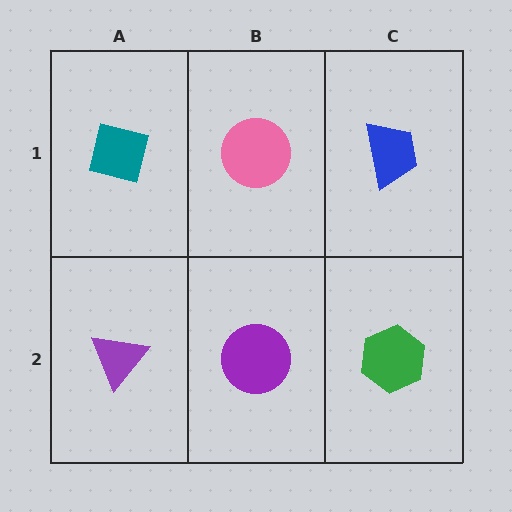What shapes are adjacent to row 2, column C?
A blue trapezoid (row 1, column C), a purple circle (row 2, column B).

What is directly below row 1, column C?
A green hexagon.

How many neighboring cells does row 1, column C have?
2.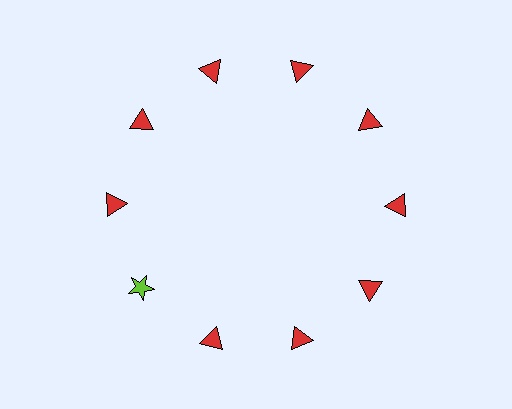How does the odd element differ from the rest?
It differs in both color (lime instead of red) and shape (star instead of triangle).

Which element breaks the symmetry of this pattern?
The lime star at roughly the 8 o'clock position breaks the symmetry. All other shapes are red triangles.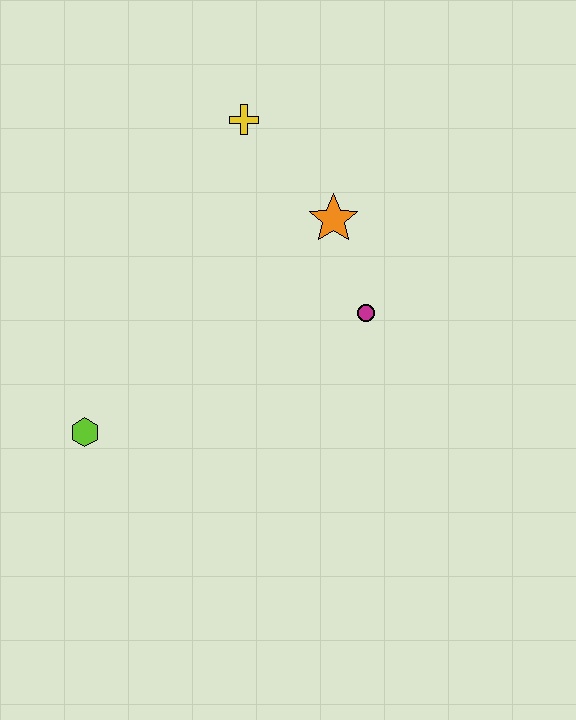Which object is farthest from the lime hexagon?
The yellow cross is farthest from the lime hexagon.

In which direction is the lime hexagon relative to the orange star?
The lime hexagon is to the left of the orange star.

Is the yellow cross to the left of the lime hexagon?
No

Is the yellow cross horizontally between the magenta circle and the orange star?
No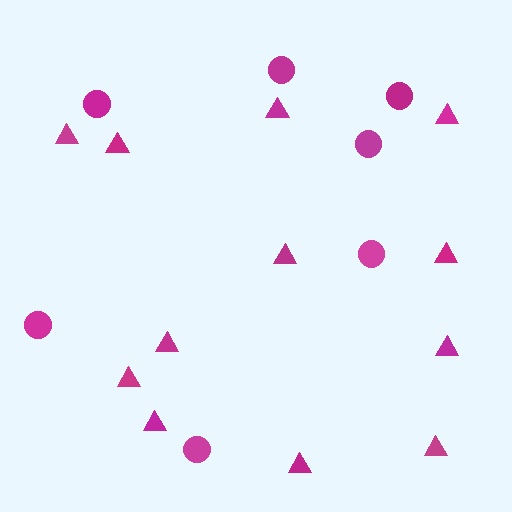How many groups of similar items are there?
There are 2 groups: one group of triangles (12) and one group of circles (7).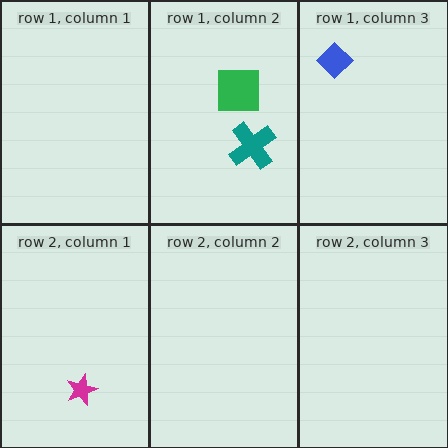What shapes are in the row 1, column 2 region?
The teal cross, the green square.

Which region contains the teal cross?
The row 1, column 2 region.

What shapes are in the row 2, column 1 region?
The magenta star.